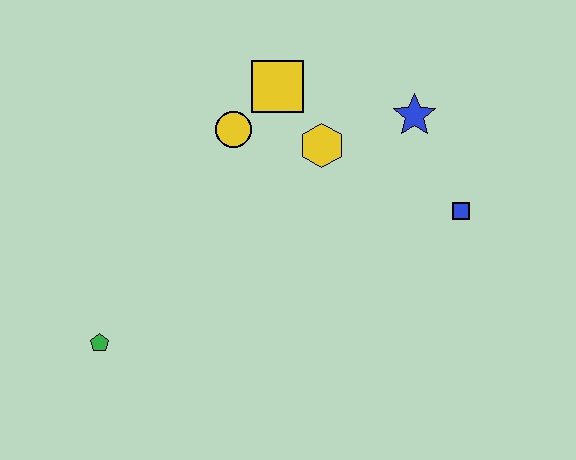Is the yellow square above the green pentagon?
Yes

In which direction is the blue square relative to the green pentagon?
The blue square is to the right of the green pentagon.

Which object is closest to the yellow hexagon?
The yellow square is closest to the yellow hexagon.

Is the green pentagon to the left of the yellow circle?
Yes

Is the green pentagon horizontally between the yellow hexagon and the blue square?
No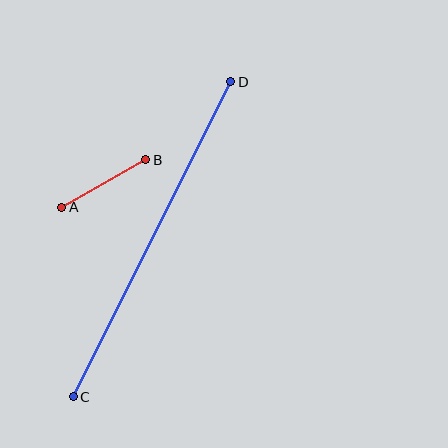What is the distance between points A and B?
The distance is approximately 97 pixels.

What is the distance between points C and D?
The distance is approximately 352 pixels.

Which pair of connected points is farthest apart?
Points C and D are farthest apart.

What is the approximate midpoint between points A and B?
The midpoint is at approximately (104, 183) pixels.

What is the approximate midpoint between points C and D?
The midpoint is at approximately (152, 239) pixels.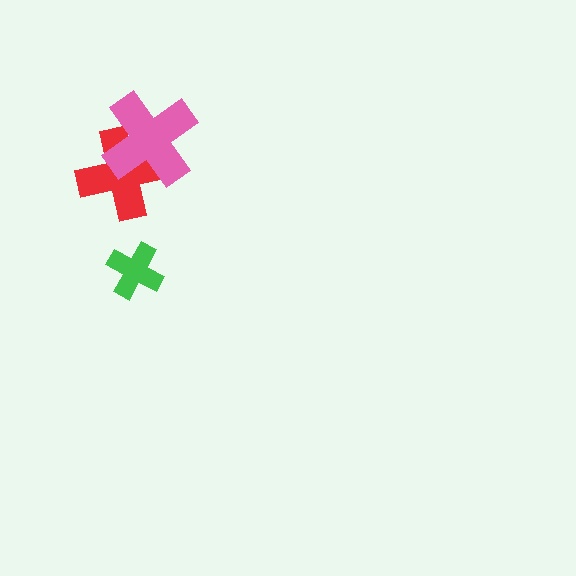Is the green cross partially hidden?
No, no other shape covers it.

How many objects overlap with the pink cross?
1 object overlaps with the pink cross.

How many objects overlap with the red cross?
1 object overlaps with the red cross.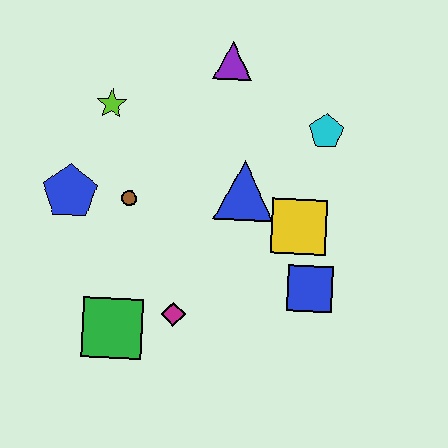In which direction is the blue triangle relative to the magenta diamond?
The blue triangle is above the magenta diamond.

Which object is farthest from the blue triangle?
The green square is farthest from the blue triangle.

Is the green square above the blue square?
No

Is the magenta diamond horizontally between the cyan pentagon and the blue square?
No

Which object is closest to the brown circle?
The blue pentagon is closest to the brown circle.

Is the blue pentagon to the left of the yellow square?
Yes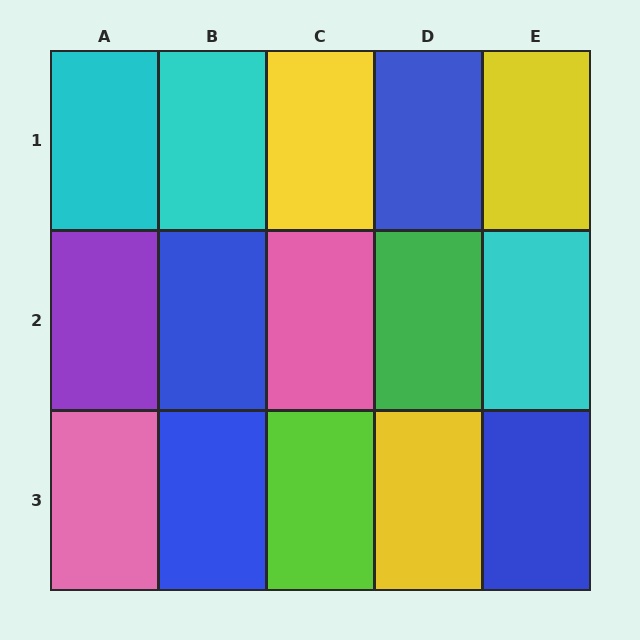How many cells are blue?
4 cells are blue.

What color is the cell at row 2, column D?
Green.